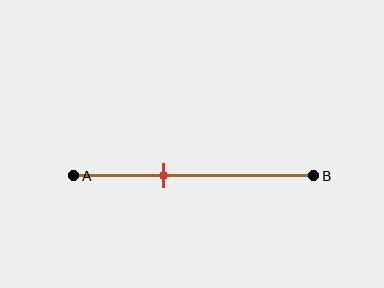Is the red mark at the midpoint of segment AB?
No, the mark is at about 40% from A, not at the 50% midpoint.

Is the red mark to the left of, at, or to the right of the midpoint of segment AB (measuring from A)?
The red mark is to the left of the midpoint of segment AB.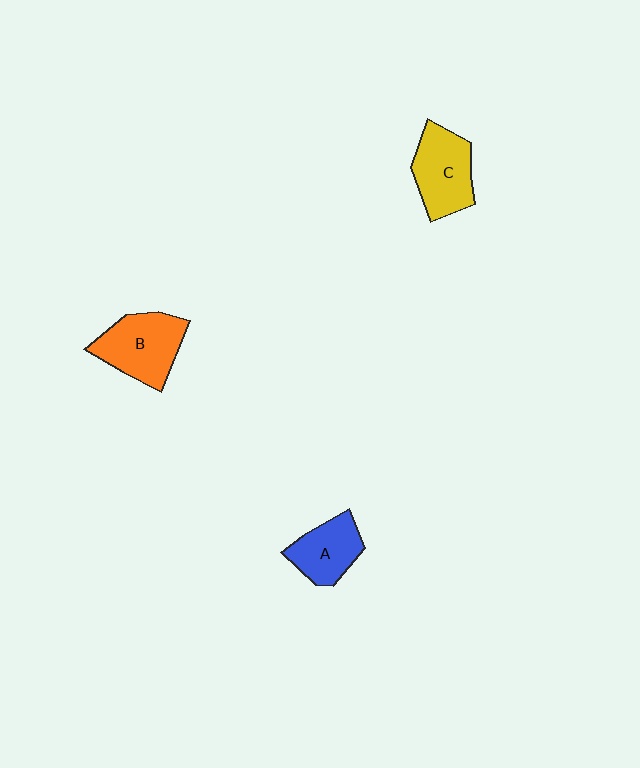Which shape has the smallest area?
Shape A (blue).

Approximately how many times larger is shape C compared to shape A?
Approximately 1.3 times.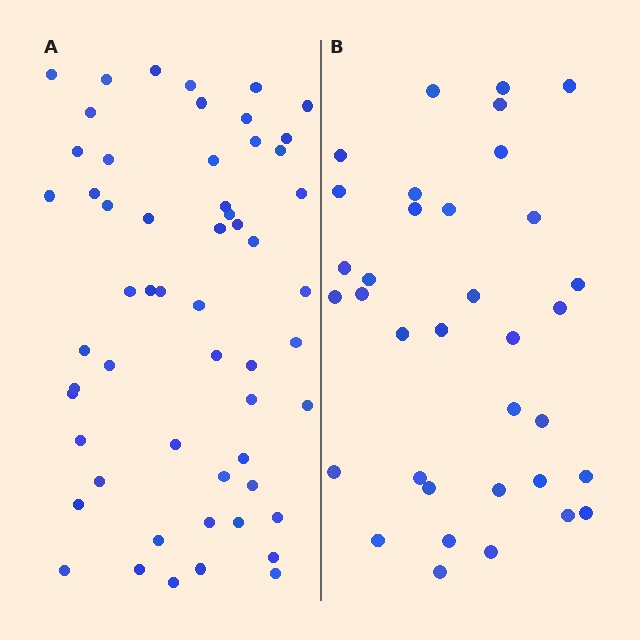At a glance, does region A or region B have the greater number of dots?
Region A (the left region) has more dots.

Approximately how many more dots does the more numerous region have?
Region A has approximately 20 more dots than region B.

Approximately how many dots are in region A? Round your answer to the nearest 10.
About 60 dots. (The exact count is 56, which rounds to 60.)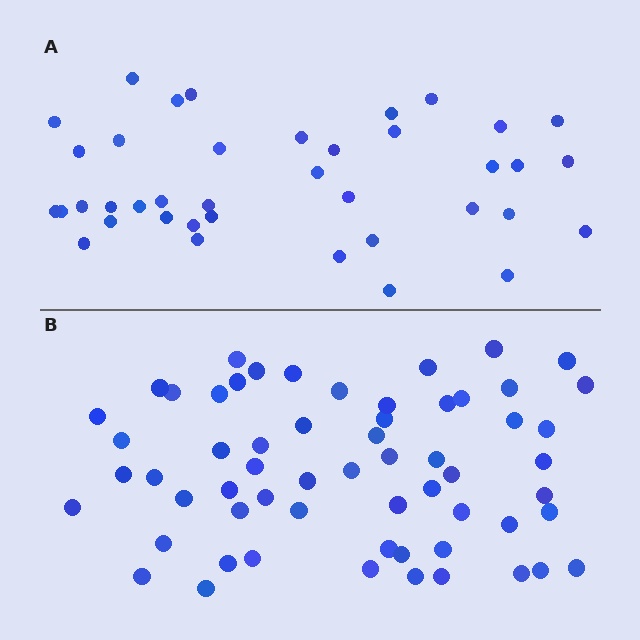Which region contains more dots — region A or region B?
Region B (the bottom region) has more dots.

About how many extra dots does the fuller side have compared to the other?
Region B has approximately 20 more dots than region A.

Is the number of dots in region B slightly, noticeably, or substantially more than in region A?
Region B has substantially more. The ratio is roughly 1.5 to 1.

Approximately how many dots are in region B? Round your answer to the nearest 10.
About 60 dots.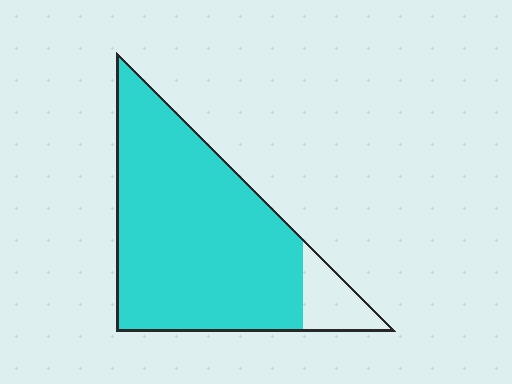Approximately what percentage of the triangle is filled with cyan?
Approximately 90%.